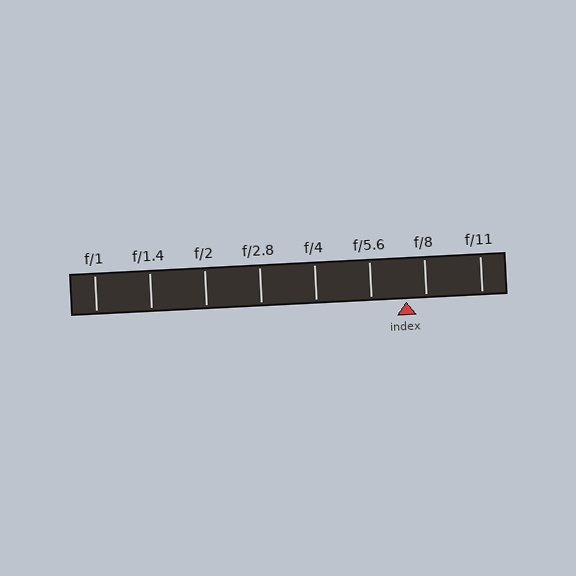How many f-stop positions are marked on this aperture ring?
There are 8 f-stop positions marked.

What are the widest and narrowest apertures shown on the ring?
The widest aperture shown is f/1 and the narrowest is f/11.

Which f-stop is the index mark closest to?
The index mark is closest to f/8.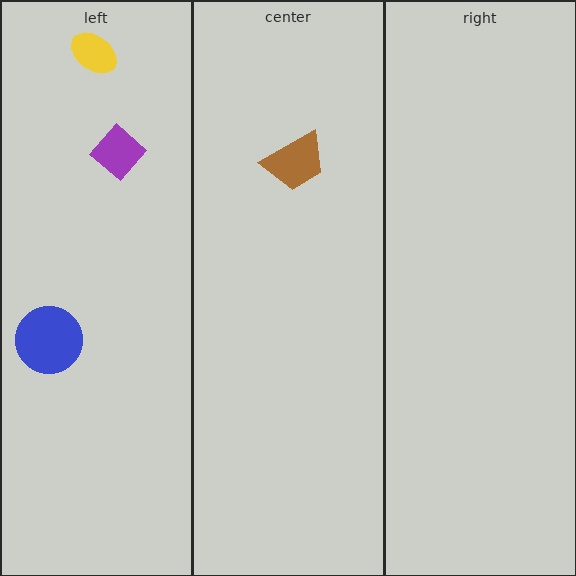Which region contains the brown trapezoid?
The center region.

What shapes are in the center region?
The brown trapezoid.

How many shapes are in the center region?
1.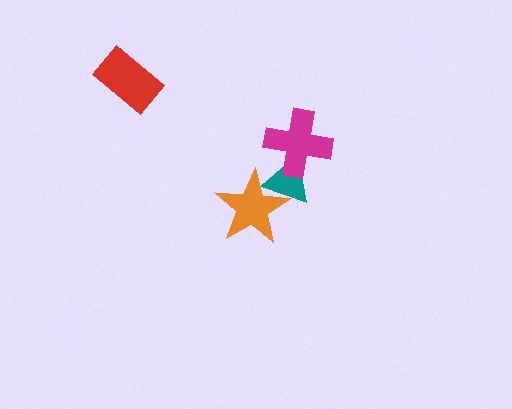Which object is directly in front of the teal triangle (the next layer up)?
The magenta cross is directly in front of the teal triangle.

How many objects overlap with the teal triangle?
2 objects overlap with the teal triangle.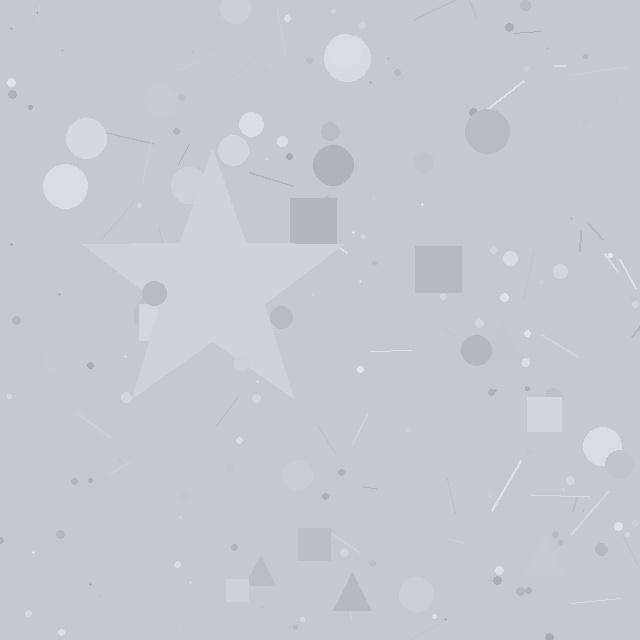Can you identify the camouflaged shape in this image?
The camouflaged shape is a star.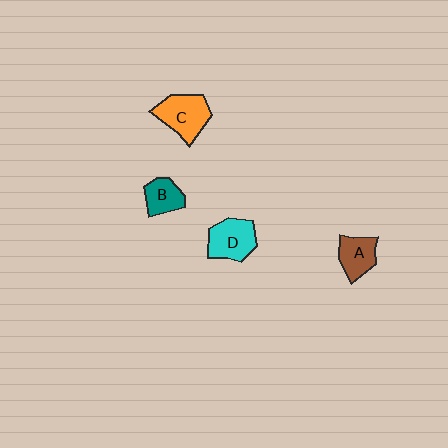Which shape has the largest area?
Shape C (orange).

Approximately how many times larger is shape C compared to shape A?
Approximately 1.4 times.